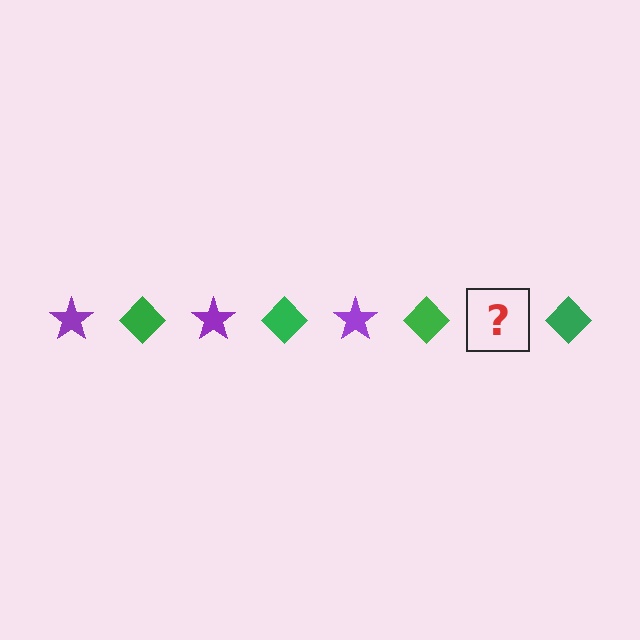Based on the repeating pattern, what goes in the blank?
The blank should be a purple star.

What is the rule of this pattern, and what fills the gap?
The rule is that the pattern alternates between purple star and green diamond. The gap should be filled with a purple star.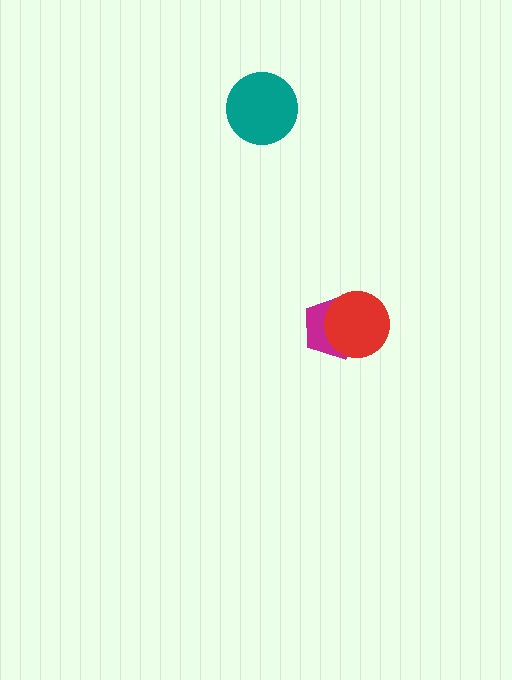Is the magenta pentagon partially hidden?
Yes, it is partially covered by another shape.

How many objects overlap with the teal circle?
0 objects overlap with the teal circle.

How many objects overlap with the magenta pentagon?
1 object overlaps with the magenta pentagon.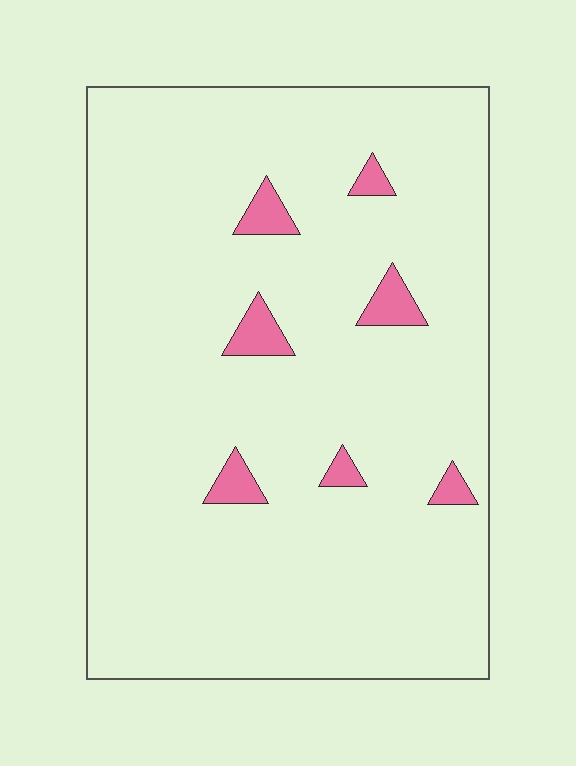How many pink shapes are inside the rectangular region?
7.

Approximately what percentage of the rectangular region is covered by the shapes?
Approximately 5%.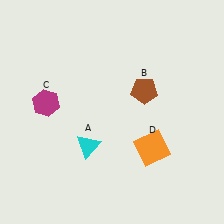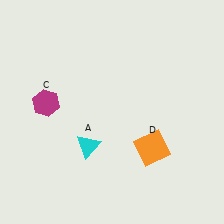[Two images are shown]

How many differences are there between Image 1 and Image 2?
There is 1 difference between the two images.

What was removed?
The brown pentagon (B) was removed in Image 2.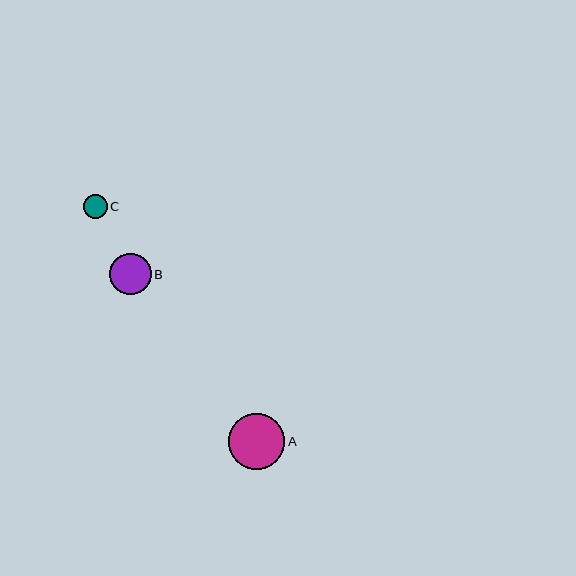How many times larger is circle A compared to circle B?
Circle A is approximately 1.3 times the size of circle B.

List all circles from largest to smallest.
From largest to smallest: A, B, C.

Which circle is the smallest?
Circle C is the smallest with a size of approximately 24 pixels.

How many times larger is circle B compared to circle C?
Circle B is approximately 1.7 times the size of circle C.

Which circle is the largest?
Circle A is the largest with a size of approximately 56 pixels.